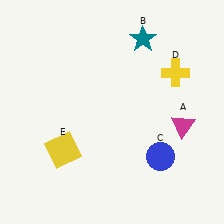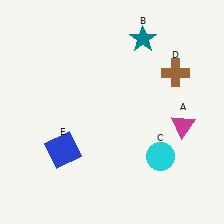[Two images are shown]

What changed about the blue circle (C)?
In Image 1, C is blue. In Image 2, it changed to cyan.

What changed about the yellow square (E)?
In Image 1, E is yellow. In Image 2, it changed to blue.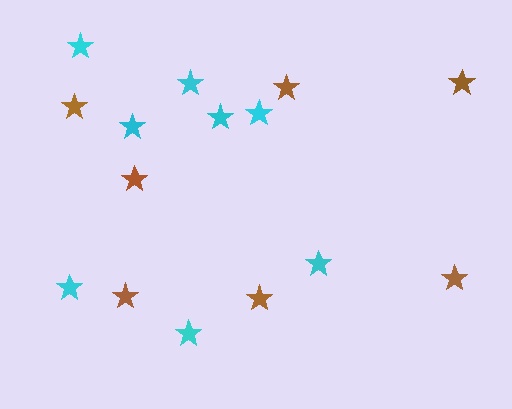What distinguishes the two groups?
There are 2 groups: one group of brown stars (7) and one group of cyan stars (8).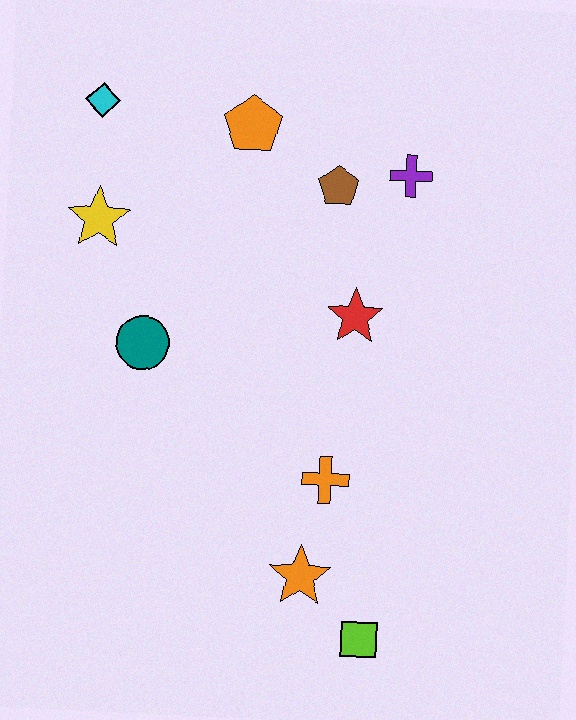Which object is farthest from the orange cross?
The cyan diamond is farthest from the orange cross.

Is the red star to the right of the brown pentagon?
Yes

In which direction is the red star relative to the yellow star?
The red star is to the right of the yellow star.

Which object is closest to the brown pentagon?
The purple cross is closest to the brown pentagon.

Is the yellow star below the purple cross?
Yes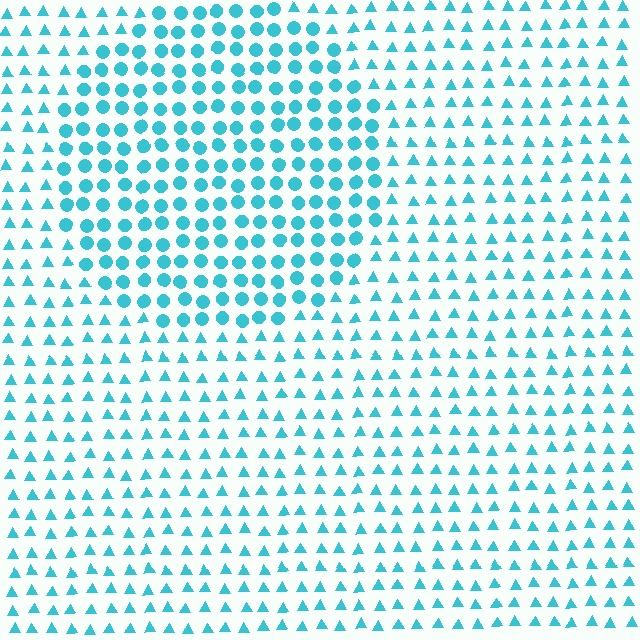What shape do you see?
I see a circle.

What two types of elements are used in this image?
The image uses circles inside the circle region and triangles outside it.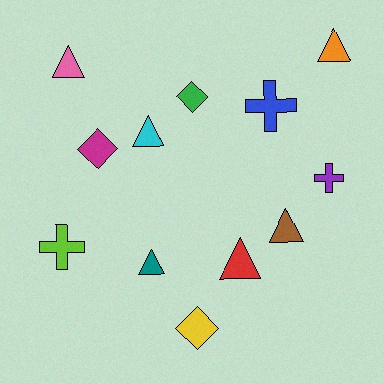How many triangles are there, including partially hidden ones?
There are 6 triangles.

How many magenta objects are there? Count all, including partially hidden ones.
There is 1 magenta object.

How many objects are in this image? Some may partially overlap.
There are 12 objects.